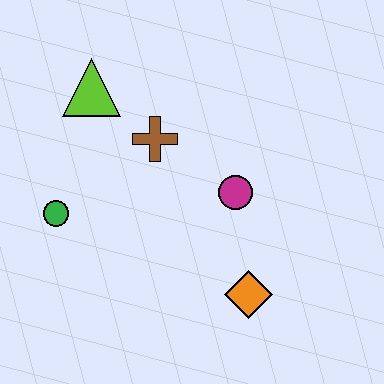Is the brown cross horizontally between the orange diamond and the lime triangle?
Yes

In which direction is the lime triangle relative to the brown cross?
The lime triangle is to the left of the brown cross.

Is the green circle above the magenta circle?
No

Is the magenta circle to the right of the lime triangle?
Yes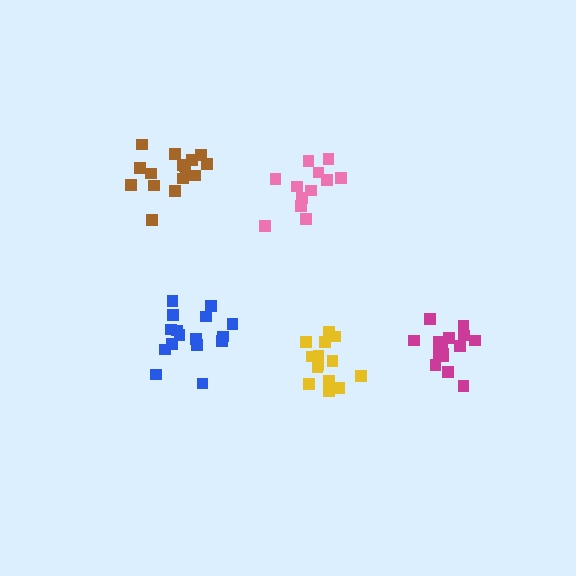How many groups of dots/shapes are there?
There are 5 groups.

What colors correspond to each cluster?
The clusters are colored: magenta, yellow, pink, brown, blue.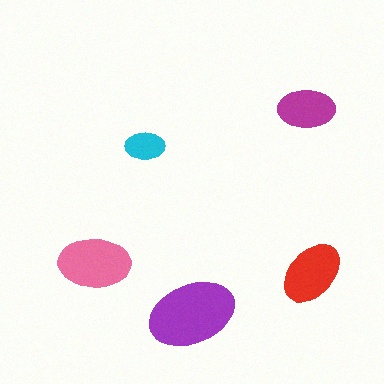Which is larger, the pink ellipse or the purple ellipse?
The purple one.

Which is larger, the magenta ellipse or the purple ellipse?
The purple one.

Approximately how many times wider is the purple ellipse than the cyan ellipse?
About 2 times wider.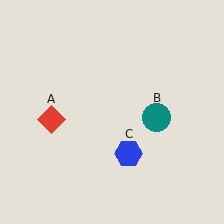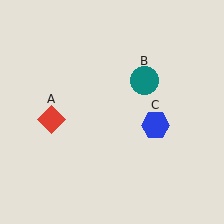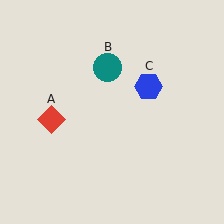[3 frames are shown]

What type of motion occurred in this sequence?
The teal circle (object B), blue hexagon (object C) rotated counterclockwise around the center of the scene.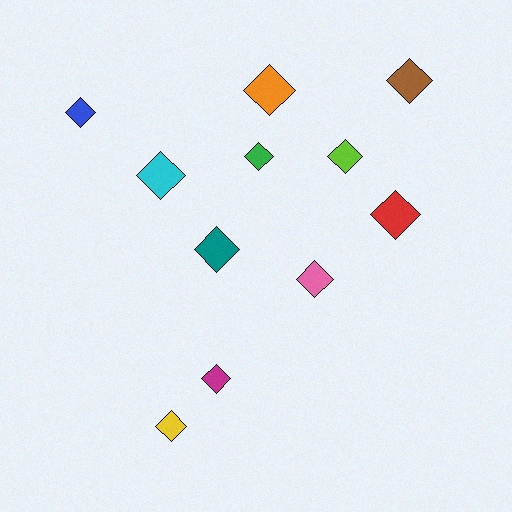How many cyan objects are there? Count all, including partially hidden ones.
There is 1 cyan object.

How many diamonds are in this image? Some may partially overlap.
There are 11 diamonds.